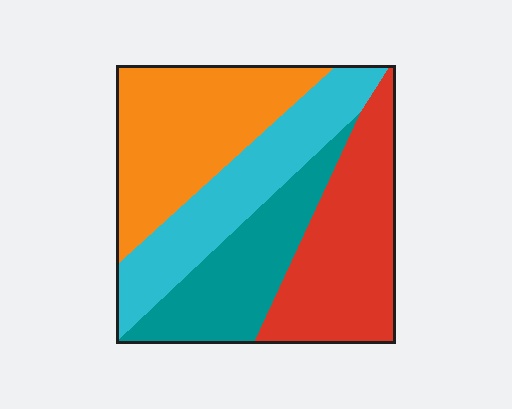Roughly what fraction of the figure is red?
Red takes up about one quarter (1/4) of the figure.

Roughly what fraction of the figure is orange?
Orange takes up about one quarter (1/4) of the figure.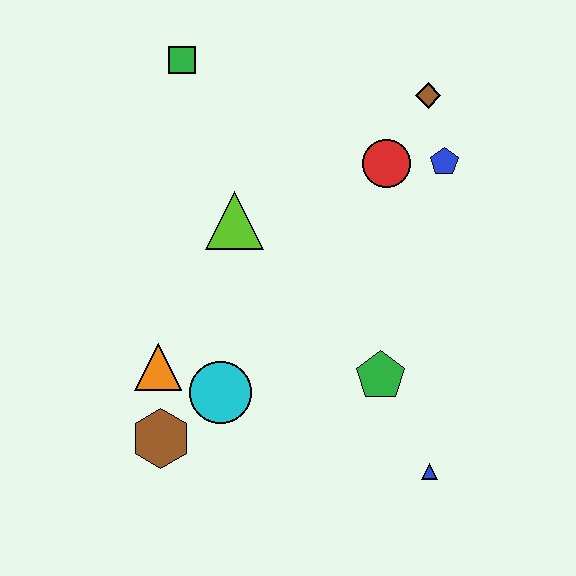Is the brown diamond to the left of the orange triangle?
No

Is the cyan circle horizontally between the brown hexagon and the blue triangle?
Yes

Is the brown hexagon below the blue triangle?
No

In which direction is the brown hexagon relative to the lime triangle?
The brown hexagon is below the lime triangle.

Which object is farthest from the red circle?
The brown hexagon is farthest from the red circle.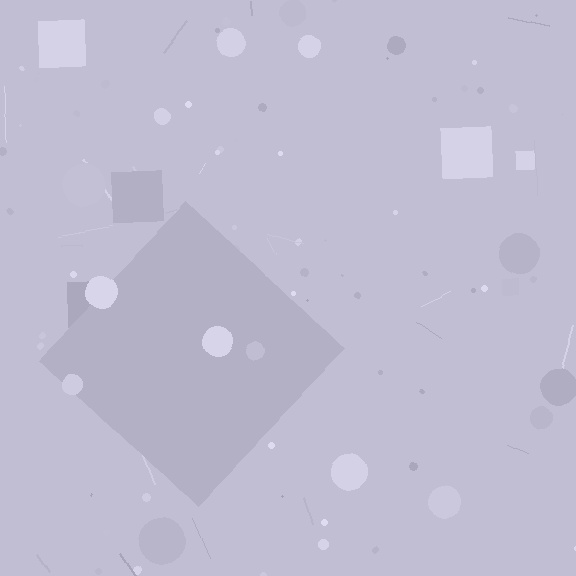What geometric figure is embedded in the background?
A diamond is embedded in the background.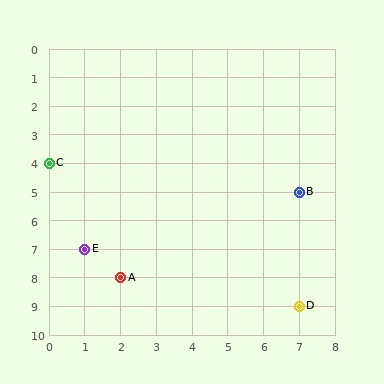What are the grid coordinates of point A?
Point A is at grid coordinates (2, 8).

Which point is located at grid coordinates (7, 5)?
Point B is at (7, 5).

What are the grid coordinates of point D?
Point D is at grid coordinates (7, 9).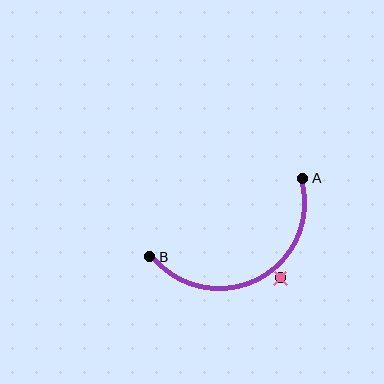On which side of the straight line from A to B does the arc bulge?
The arc bulges below the straight line connecting A and B.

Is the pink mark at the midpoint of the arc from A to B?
No — the pink mark does not lie on the arc at all. It sits slightly outside the curve.